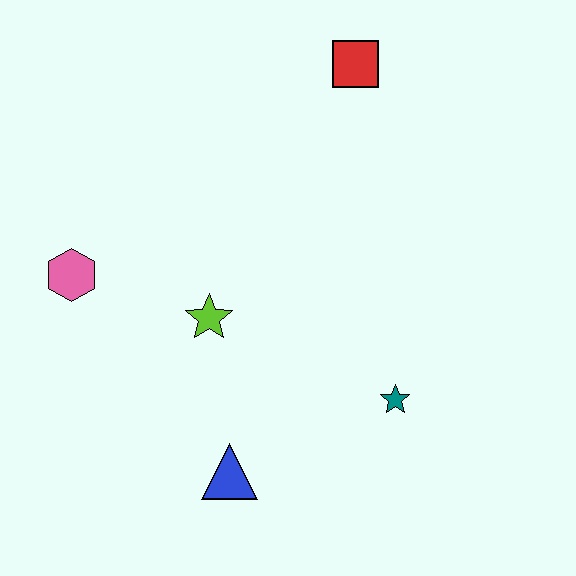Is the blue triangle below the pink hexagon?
Yes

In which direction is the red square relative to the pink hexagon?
The red square is to the right of the pink hexagon.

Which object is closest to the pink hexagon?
The lime star is closest to the pink hexagon.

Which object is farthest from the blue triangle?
The red square is farthest from the blue triangle.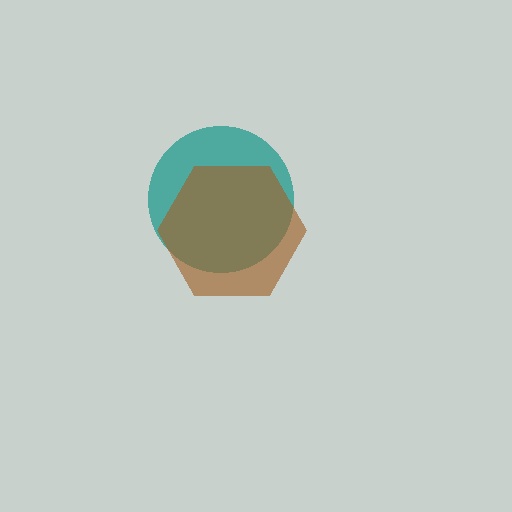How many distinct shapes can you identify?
There are 2 distinct shapes: a teal circle, a brown hexagon.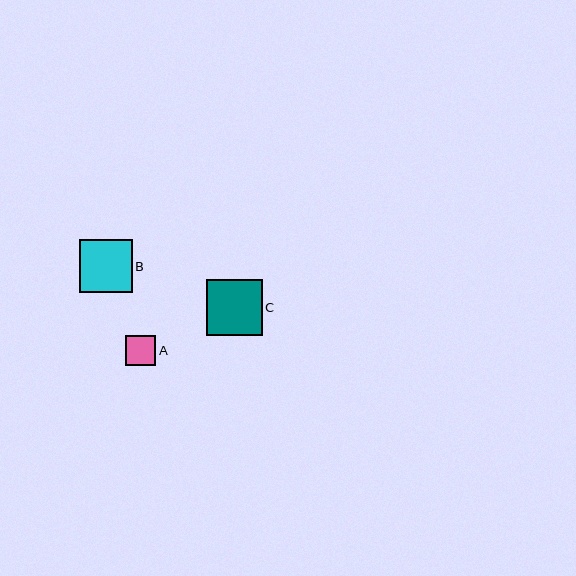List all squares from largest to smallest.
From largest to smallest: C, B, A.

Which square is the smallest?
Square A is the smallest with a size of approximately 30 pixels.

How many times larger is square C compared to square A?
Square C is approximately 1.9 times the size of square A.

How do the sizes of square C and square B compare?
Square C and square B are approximately the same size.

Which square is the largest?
Square C is the largest with a size of approximately 56 pixels.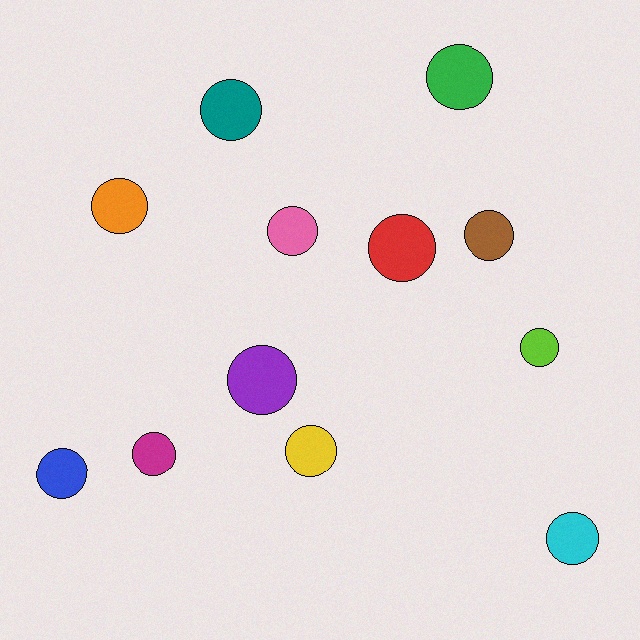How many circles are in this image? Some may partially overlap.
There are 12 circles.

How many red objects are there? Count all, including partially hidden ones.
There is 1 red object.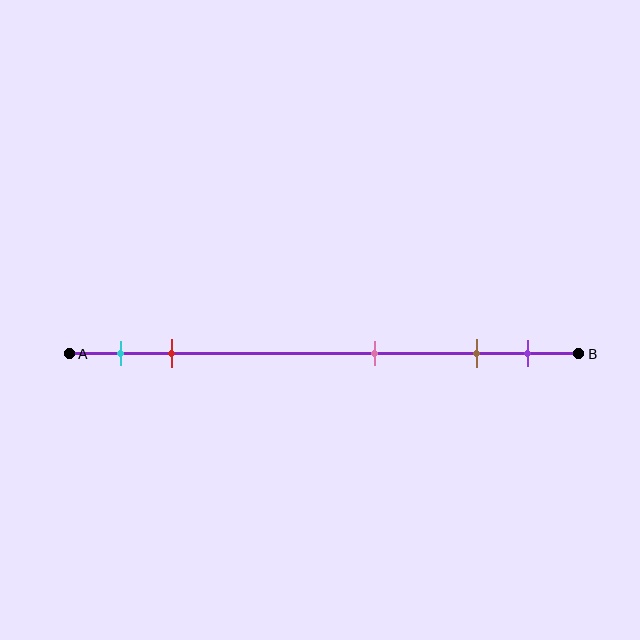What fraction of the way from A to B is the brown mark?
The brown mark is approximately 80% (0.8) of the way from A to B.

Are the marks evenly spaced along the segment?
No, the marks are not evenly spaced.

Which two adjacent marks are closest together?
The brown and purple marks are the closest adjacent pair.